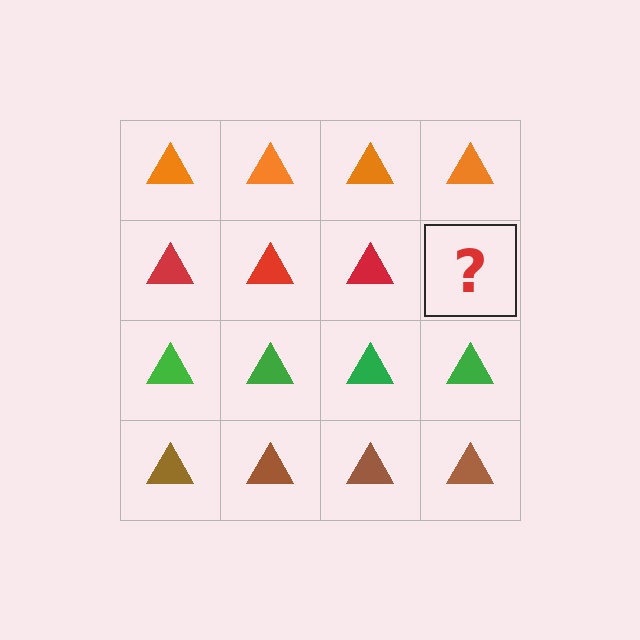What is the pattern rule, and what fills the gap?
The rule is that each row has a consistent color. The gap should be filled with a red triangle.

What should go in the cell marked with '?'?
The missing cell should contain a red triangle.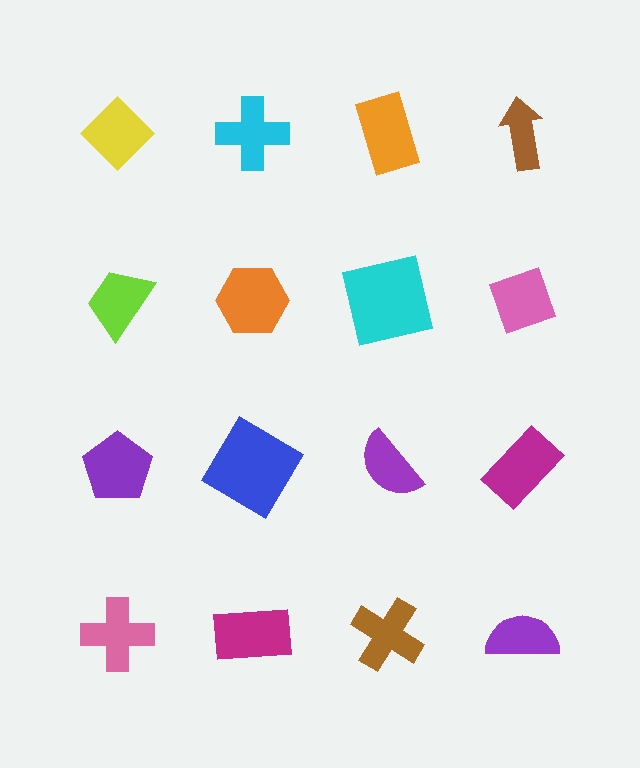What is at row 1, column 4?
A brown arrow.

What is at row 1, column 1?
A yellow diamond.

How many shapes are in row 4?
4 shapes.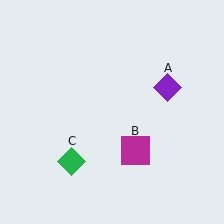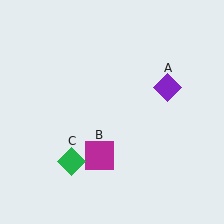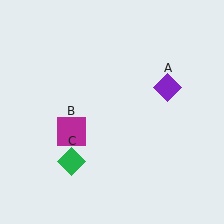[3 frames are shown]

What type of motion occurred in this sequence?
The magenta square (object B) rotated clockwise around the center of the scene.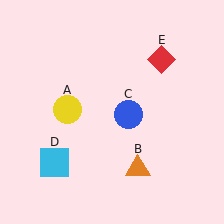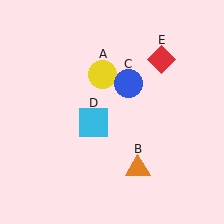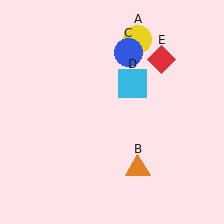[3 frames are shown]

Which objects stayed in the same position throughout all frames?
Orange triangle (object B) and red diamond (object E) remained stationary.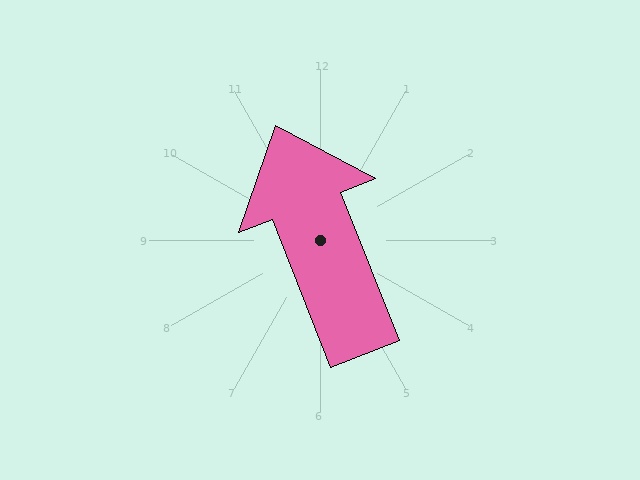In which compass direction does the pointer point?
North.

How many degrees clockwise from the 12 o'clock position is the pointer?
Approximately 339 degrees.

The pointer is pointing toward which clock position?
Roughly 11 o'clock.